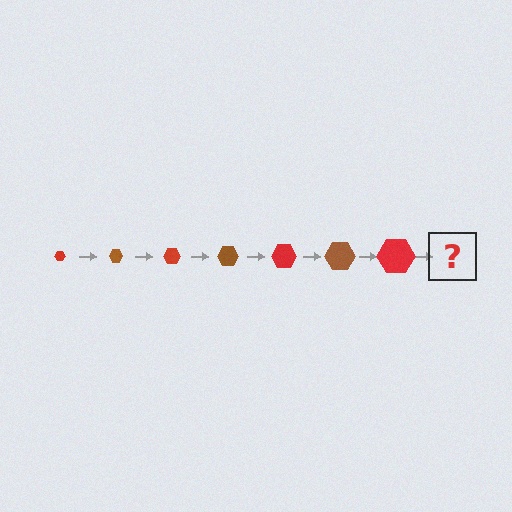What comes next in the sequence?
The next element should be a brown hexagon, larger than the previous one.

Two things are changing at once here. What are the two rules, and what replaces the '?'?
The two rules are that the hexagon grows larger each step and the color cycles through red and brown. The '?' should be a brown hexagon, larger than the previous one.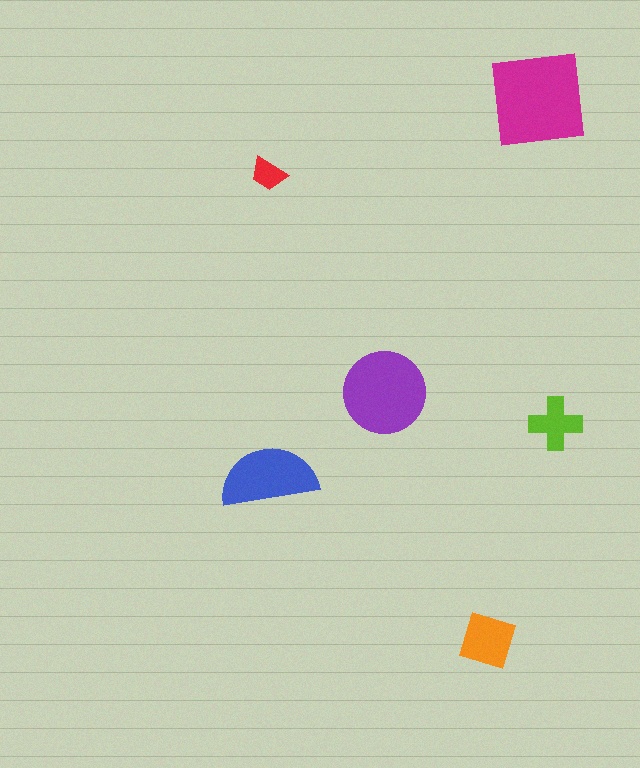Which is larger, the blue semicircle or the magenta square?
The magenta square.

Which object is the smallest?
The red trapezoid.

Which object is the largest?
The magenta square.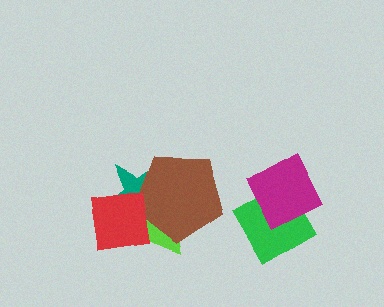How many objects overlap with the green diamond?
1 object overlaps with the green diamond.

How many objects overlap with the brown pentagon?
3 objects overlap with the brown pentagon.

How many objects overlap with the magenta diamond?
1 object overlaps with the magenta diamond.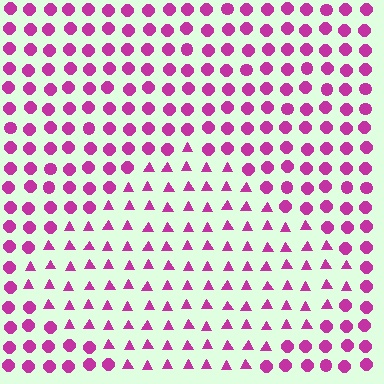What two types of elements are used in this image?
The image uses triangles inside the diamond region and circles outside it.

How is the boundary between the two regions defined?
The boundary is defined by a change in element shape: triangles inside vs. circles outside. All elements share the same color and spacing.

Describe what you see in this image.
The image is filled with small magenta elements arranged in a uniform grid. A diamond-shaped region contains triangles, while the surrounding area contains circles. The boundary is defined purely by the change in element shape.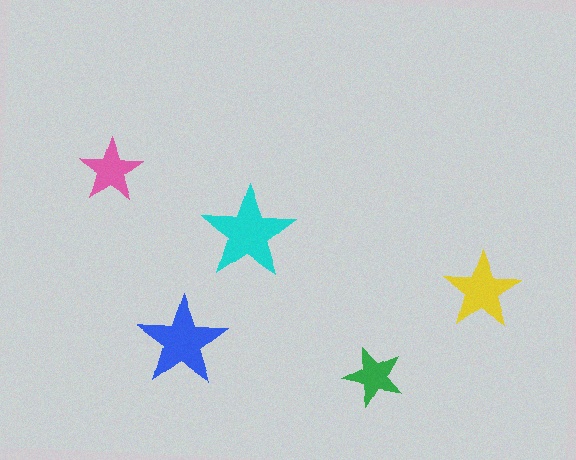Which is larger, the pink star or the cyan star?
The cyan one.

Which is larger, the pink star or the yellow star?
The yellow one.